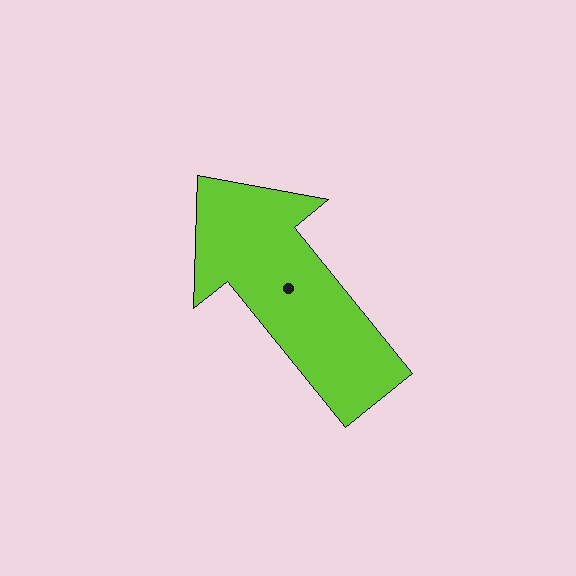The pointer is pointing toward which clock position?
Roughly 11 o'clock.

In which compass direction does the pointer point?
Northwest.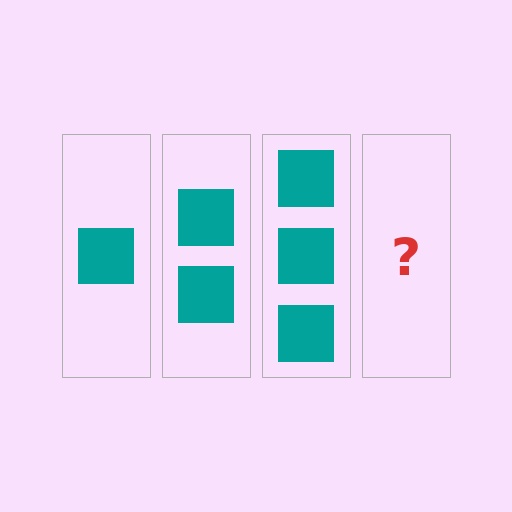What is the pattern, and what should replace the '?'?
The pattern is that each step adds one more square. The '?' should be 4 squares.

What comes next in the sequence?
The next element should be 4 squares.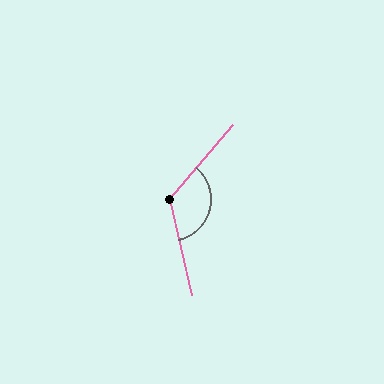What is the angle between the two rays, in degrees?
Approximately 127 degrees.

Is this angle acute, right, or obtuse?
It is obtuse.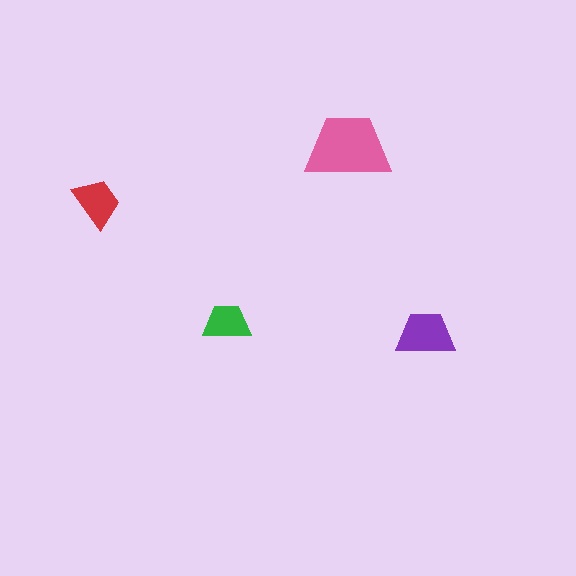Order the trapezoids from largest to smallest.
the pink one, the purple one, the red one, the green one.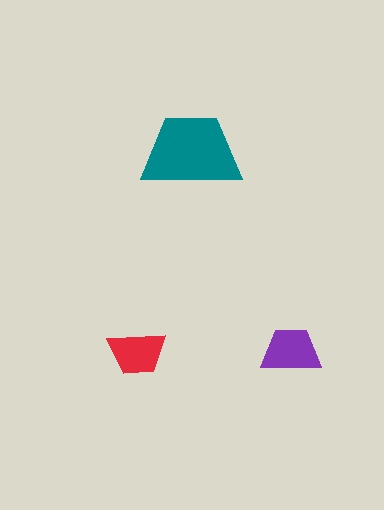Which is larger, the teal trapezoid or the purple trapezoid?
The teal one.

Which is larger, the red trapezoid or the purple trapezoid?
The purple one.